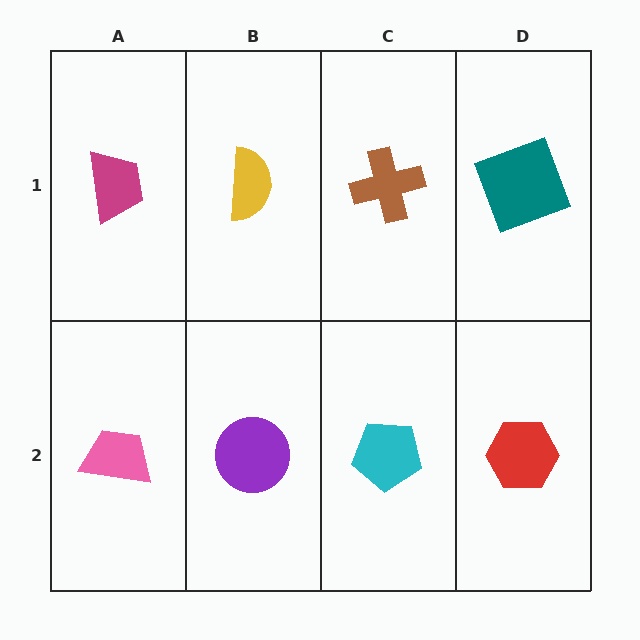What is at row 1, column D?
A teal square.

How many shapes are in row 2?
4 shapes.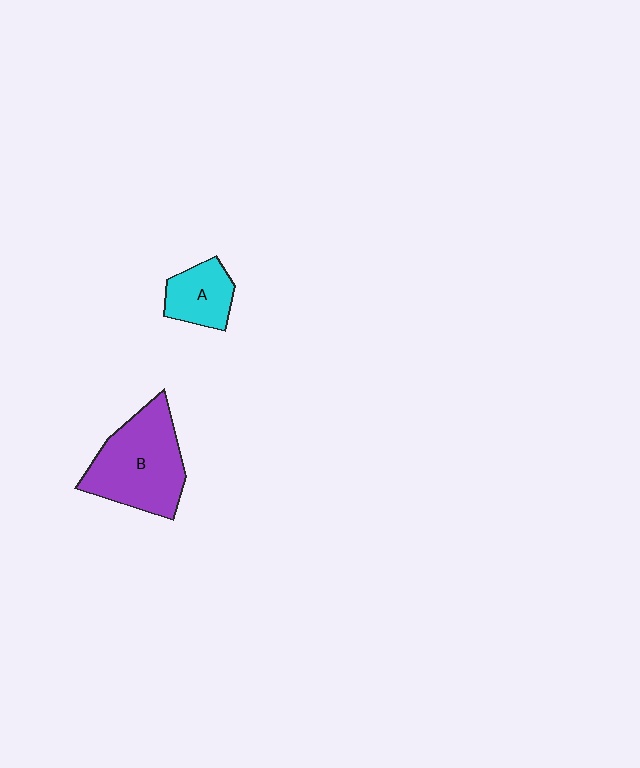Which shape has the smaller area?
Shape A (cyan).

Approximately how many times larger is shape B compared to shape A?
Approximately 2.1 times.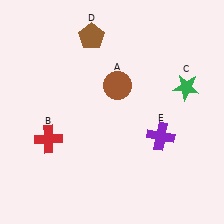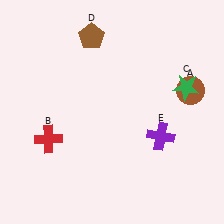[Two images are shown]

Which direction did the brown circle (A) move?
The brown circle (A) moved right.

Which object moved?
The brown circle (A) moved right.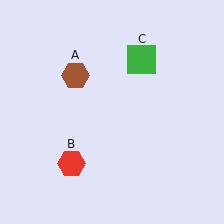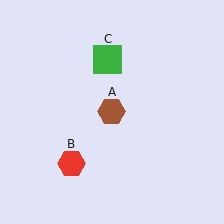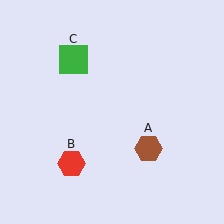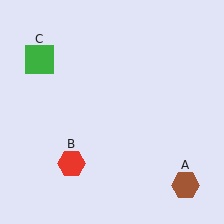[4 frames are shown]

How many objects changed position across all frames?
2 objects changed position: brown hexagon (object A), green square (object C).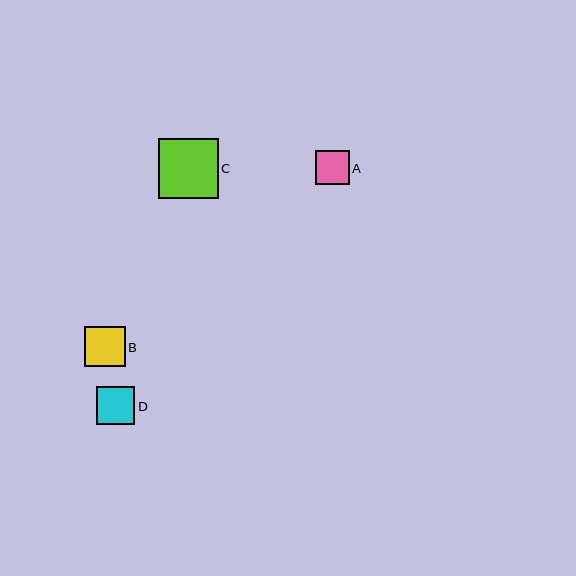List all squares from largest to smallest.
From largest to smallest: C, B, D, A.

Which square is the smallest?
Square A is the smallest with a size of approximately 34 pixels.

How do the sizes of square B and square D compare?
Square B and square D are approximately the same size.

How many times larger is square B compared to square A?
Square B is approximately 1.2 times the size of square A.